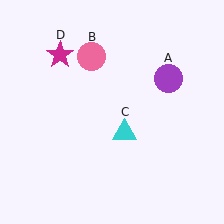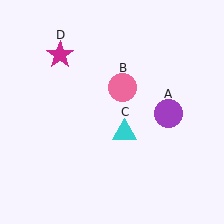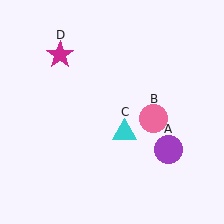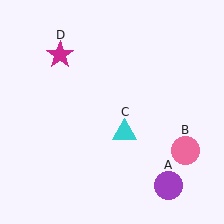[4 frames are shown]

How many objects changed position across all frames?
2 objects changed position: purple circle (object A), pink circle (object B).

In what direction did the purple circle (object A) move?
The purple circle (object A) moved down.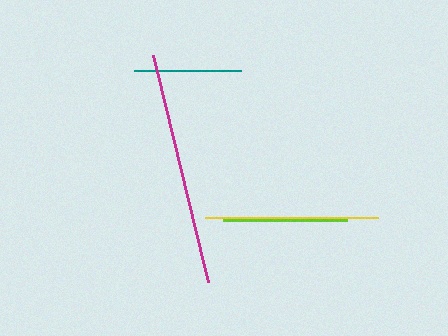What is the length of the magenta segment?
The magenta segment is approximately 233 pixels long.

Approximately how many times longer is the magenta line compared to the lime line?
The magenta line is approximately 1.9 times the length of the lime line.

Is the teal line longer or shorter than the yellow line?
The yellow line is longer than the teal line.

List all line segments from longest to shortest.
From longest to shortest: magenta, yellow, lime, teal.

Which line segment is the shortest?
The teal line is the shortest at approximately 108 pixels.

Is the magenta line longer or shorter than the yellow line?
The magenta line is longer than the yellow line.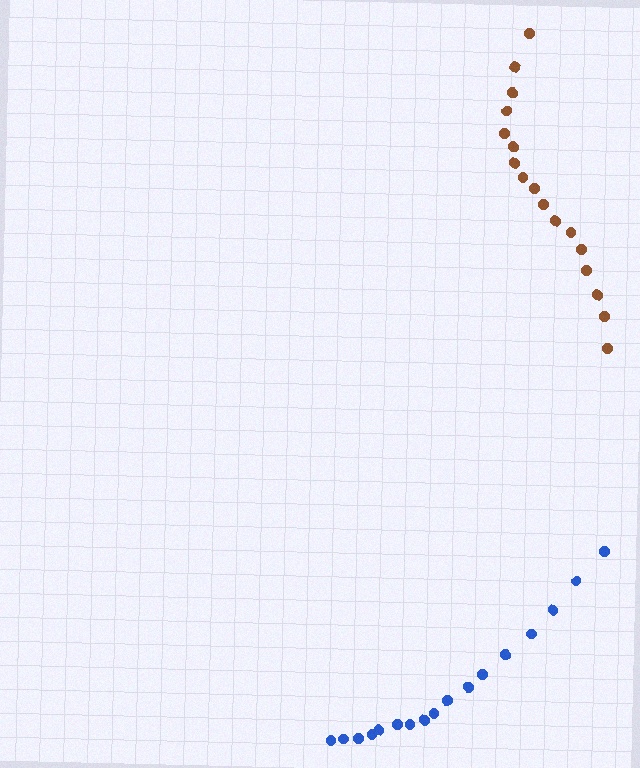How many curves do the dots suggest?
There are 2 distinct paths.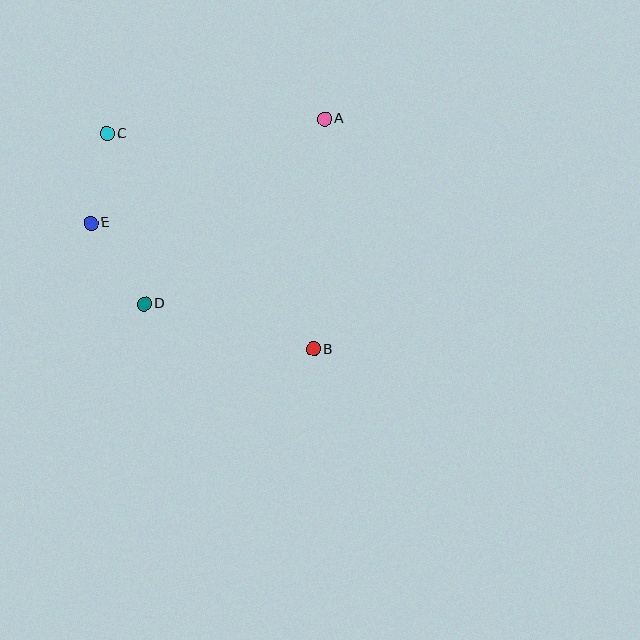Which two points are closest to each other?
Points C and E are closest to each other.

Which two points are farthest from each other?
Points B and C are farthest from each other.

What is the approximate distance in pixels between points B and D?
The distance between B and D is approximately 175 pixels.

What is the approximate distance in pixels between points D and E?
The distance between D and E is approximately 97 pixels.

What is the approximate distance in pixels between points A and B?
The distance between A and B is approximately 230 pixels.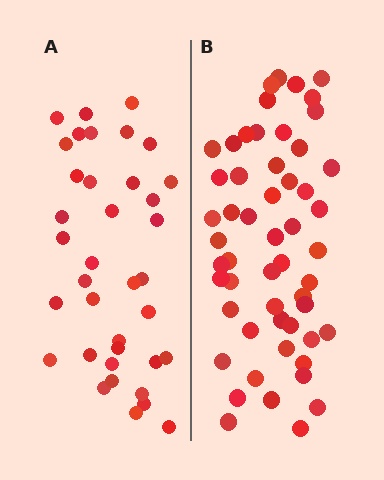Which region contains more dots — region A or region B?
Region B (the right region) has more dots.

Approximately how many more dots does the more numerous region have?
Region B has approximately 15 more dots than region A.